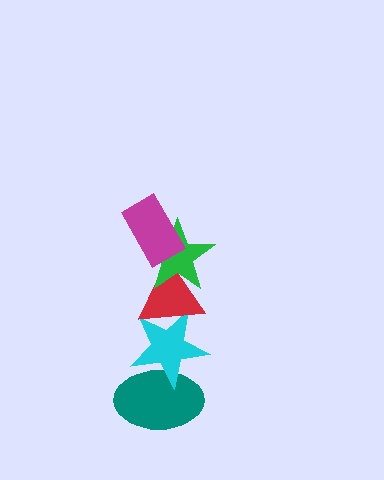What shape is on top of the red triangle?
The green star is on top of the red triangle.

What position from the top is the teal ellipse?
The teal ellipse is 5th from the top.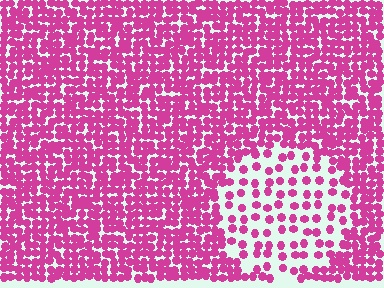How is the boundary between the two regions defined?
The boundary is defined by a change in element density (approximately 2.6x ratio). All elements are the same color, size, and shape.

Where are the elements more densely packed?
The elements are more densely packed outside the circle boundary.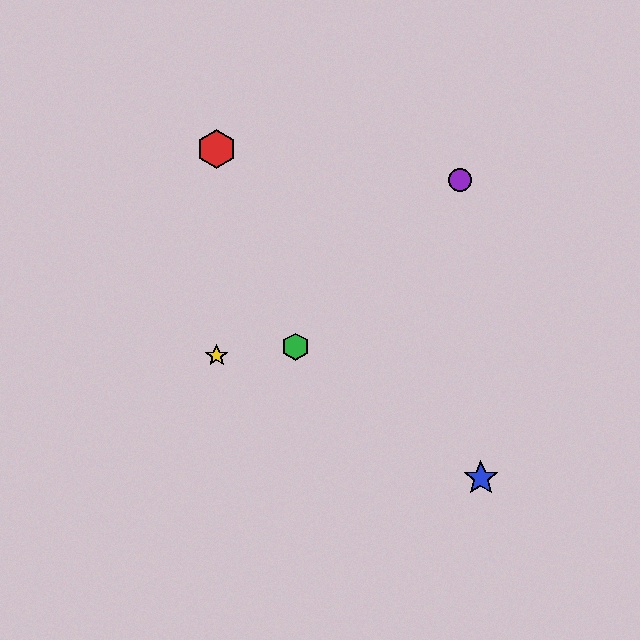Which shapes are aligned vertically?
The red hexagon, the yellow star are aligned vertically.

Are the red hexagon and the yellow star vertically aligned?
Yes, both are at x≈217.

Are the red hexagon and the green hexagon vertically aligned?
No, the red hexagon is at x≈217 and the green hexagon is at x≈296.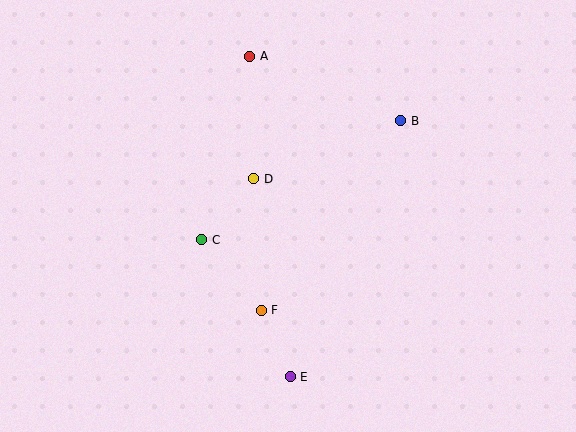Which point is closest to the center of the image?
Point D at (254, 179) is closest to the center.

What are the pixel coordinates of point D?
Point D is at (254, 179).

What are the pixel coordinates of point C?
Point C is at (202, 240).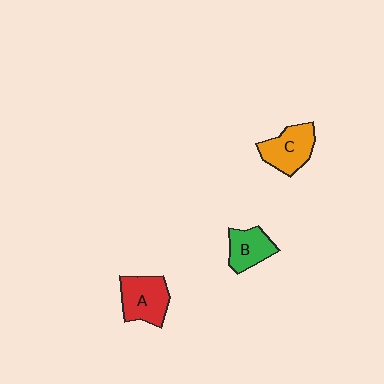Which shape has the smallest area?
Shape B (green).